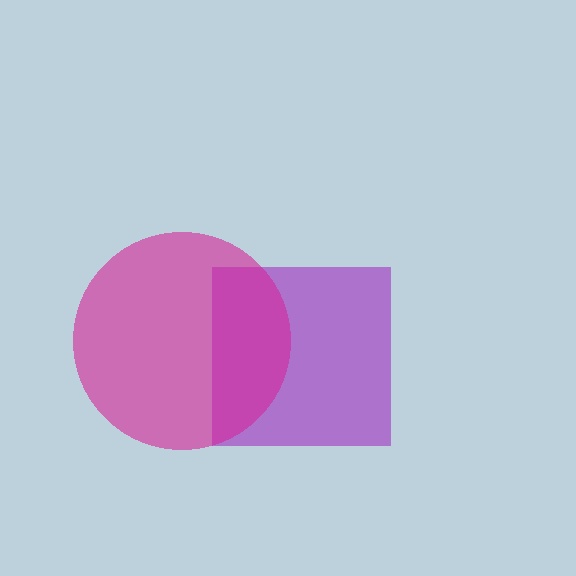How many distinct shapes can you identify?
There are 2 distinct shapes: a purple square, a magenta circle.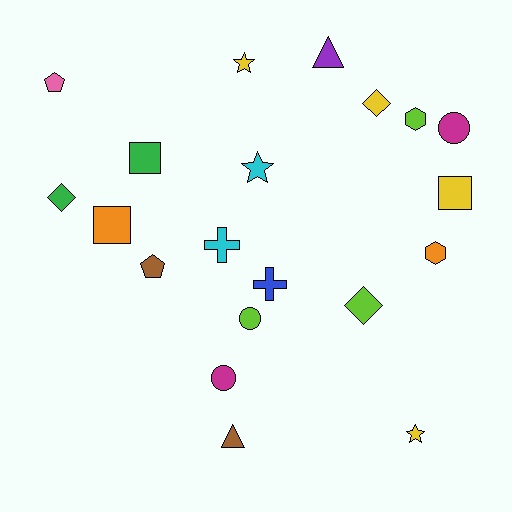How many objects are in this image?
There are 20 objects.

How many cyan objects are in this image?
There are 2 cyan objects.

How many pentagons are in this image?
There are 2 pentagons.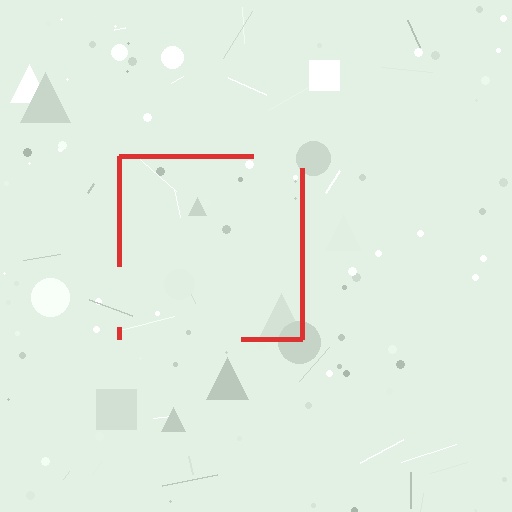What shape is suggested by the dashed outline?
The dashed outline suggests a square.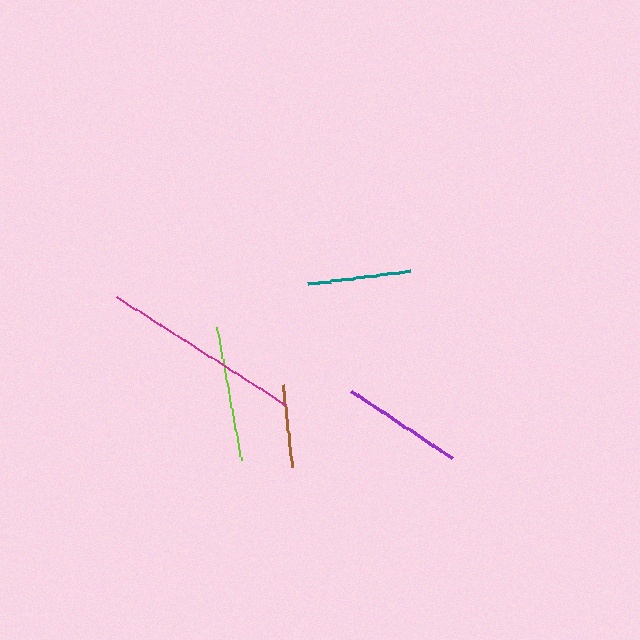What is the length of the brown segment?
The brown segment is approximately 84 pixels long.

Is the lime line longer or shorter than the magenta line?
The magenta line is longer than the lime line.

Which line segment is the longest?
The magenta line is the longest at approximately 201 pixels.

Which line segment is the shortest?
The brown line is the shortest at approximately 84 pixels.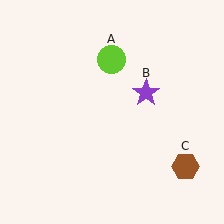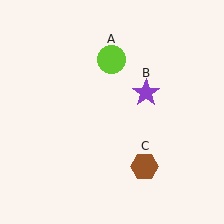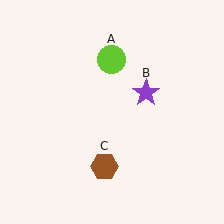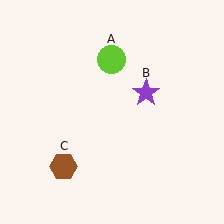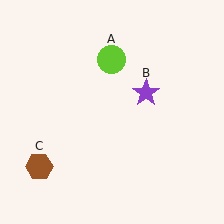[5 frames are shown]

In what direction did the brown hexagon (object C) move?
The brown hexagon (object C) moved left.